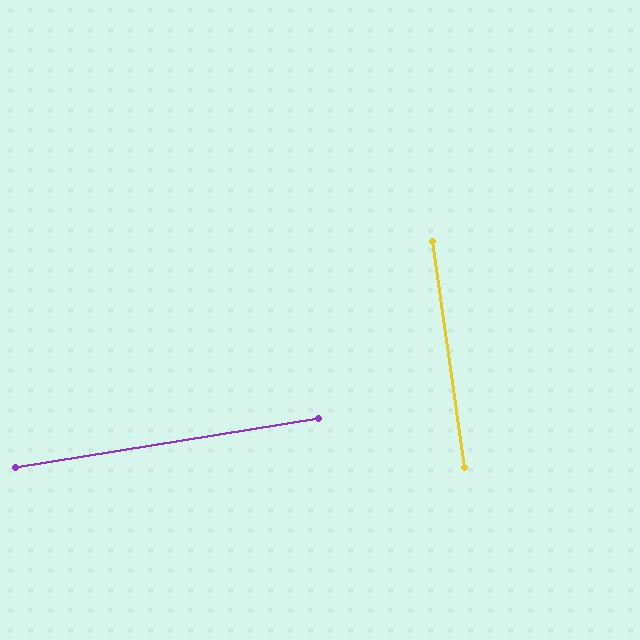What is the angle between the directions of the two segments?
Approximately 89 degrees.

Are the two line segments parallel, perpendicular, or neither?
Perpendicular — they meet at approximately 89°.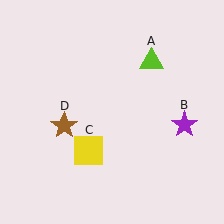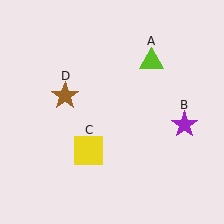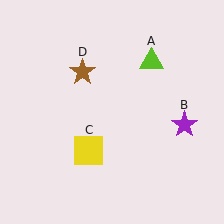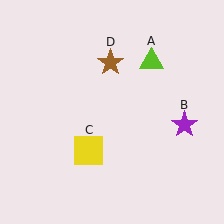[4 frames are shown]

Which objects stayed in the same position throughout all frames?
Lime triangle (object A) and purple star (object B) and yellow square (object C) remained stationary.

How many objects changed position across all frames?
1 object changed position: brown star (object D).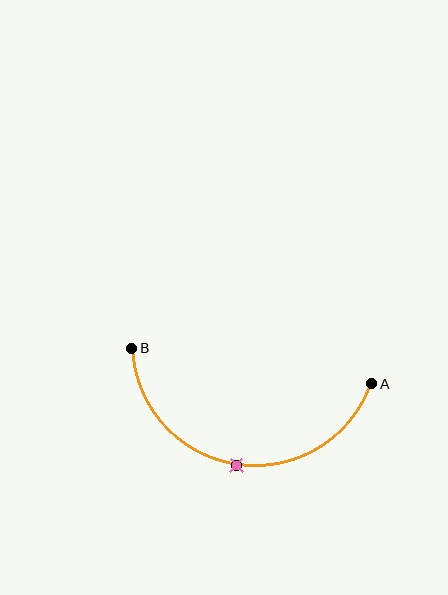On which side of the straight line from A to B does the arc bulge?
The arc bulges below the straight line connecting A and B.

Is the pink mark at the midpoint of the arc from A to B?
Yes. The pink mark lies on the arc at equal arc-length from both A and B — it is the arc midpoint.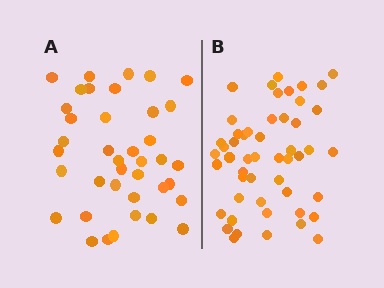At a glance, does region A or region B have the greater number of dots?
Region B (the right region) has more dots.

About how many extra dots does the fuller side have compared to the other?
Region B has roughly 12 or so more dots than region A.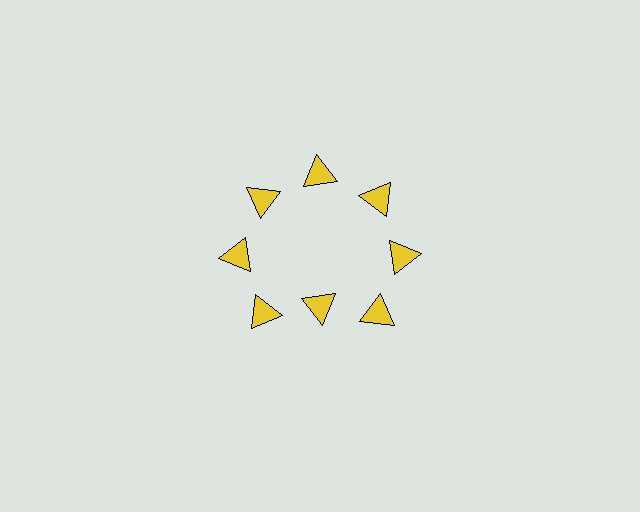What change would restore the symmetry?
The symmetry would be restored by moving it outward, back onto the ring so that all 8 triangles sit at equal angles and equal distance from the center.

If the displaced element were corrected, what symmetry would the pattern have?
It would have 8-fold rotational symmetry — the pattern would map onto itself every 45 degrees.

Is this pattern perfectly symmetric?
No. The 8 yellow triangles are arranged in a ring, but one element near the 6 o'clock position is pulled inward toward the center, breaking the 8-fold rotational symmetry.